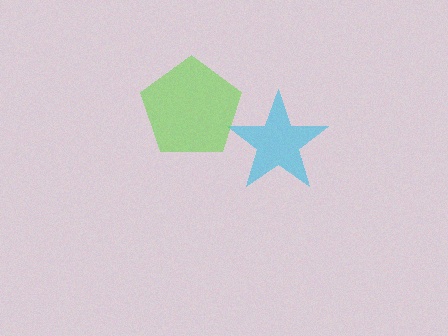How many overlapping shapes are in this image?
There are 2 overlapping shapes in the image.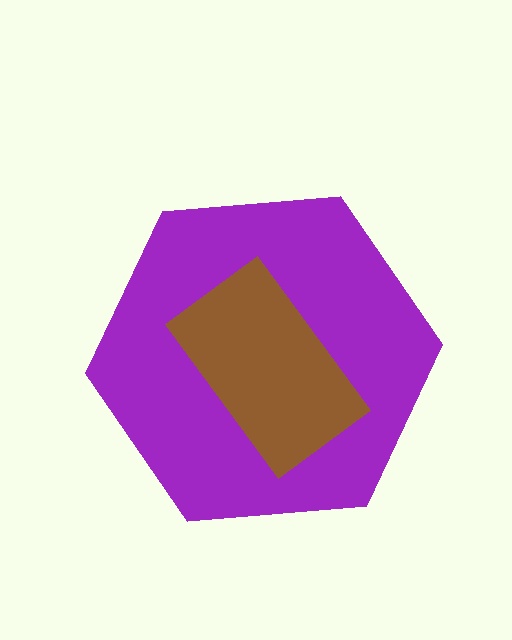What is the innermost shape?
The brown rectangle.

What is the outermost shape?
The purple hexagon.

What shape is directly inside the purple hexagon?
The brown rectangle.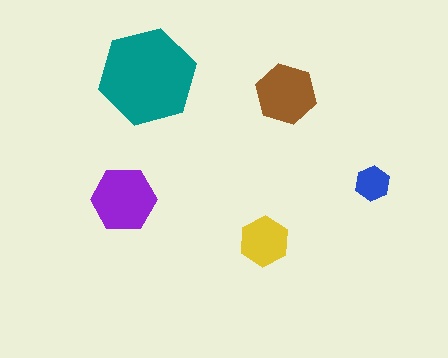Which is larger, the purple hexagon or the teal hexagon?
The teal one.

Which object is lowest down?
The yellow hexagon is bottommost.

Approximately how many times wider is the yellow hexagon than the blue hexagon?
About 1.5 times wider.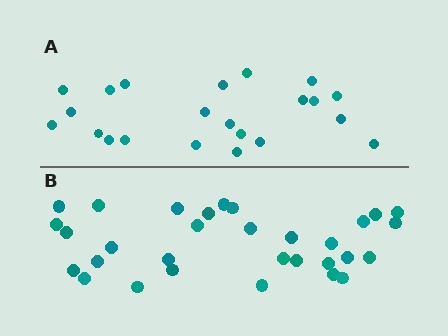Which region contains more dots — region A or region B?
Region B (the bottom region) has more dots.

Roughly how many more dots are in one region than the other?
Region B has roughly 8 or so more dots than region A.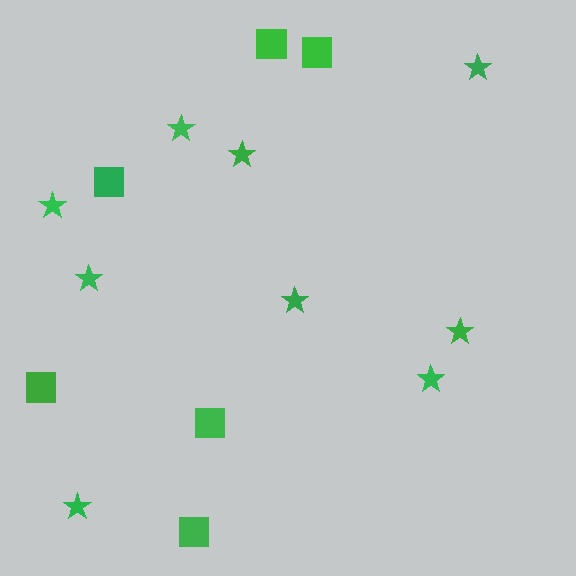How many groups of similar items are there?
There are 2 groups: one group of stars (9) and one group of squares (6).